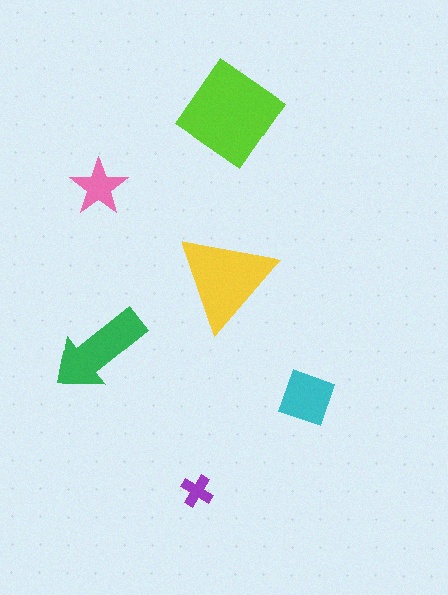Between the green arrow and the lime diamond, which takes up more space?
The lime diamond.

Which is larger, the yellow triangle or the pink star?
The yellow triangle.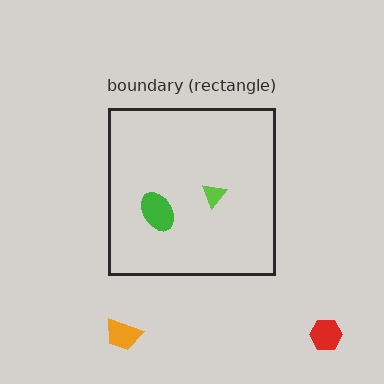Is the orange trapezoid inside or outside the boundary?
Outside.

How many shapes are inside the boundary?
2 inside, 2 outside.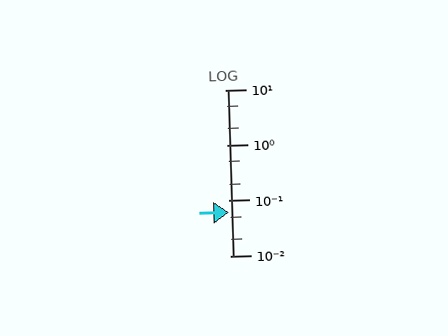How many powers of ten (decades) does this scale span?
The scale spans 3 decades, from 0.01 to 10.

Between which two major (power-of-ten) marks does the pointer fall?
The pointer is between 0.01 and 0.1.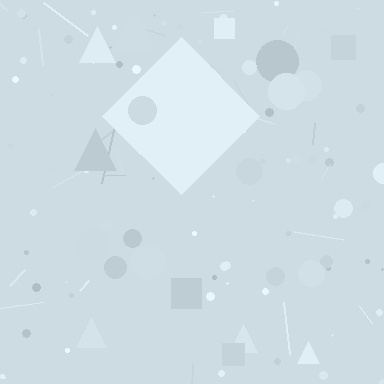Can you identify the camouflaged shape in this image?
The camouflaged shape is a diamond.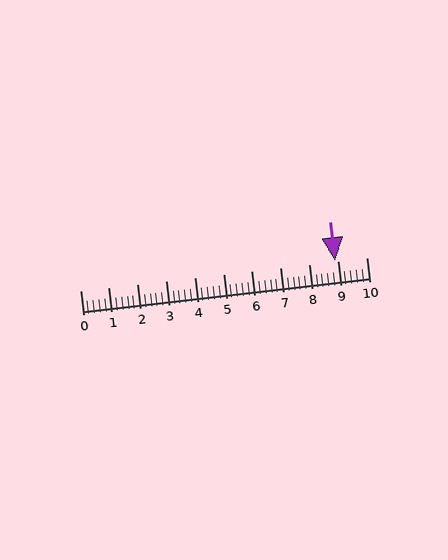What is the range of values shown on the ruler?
The ruler shows values from 0 to 10.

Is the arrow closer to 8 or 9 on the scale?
The arrow is closer to 9.